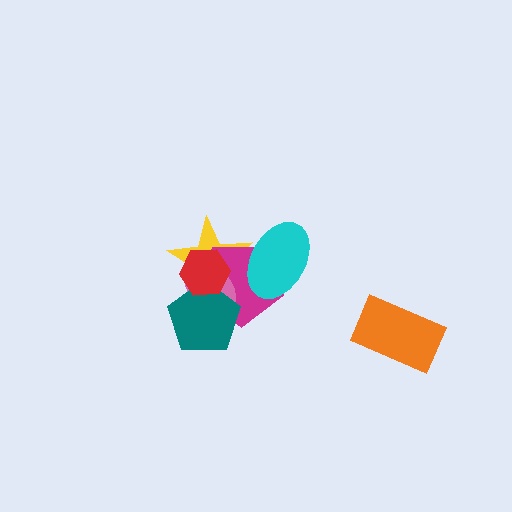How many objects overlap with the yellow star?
5 objects overlap with the yellow star.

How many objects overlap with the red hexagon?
4 objects overlap with the red hexagon.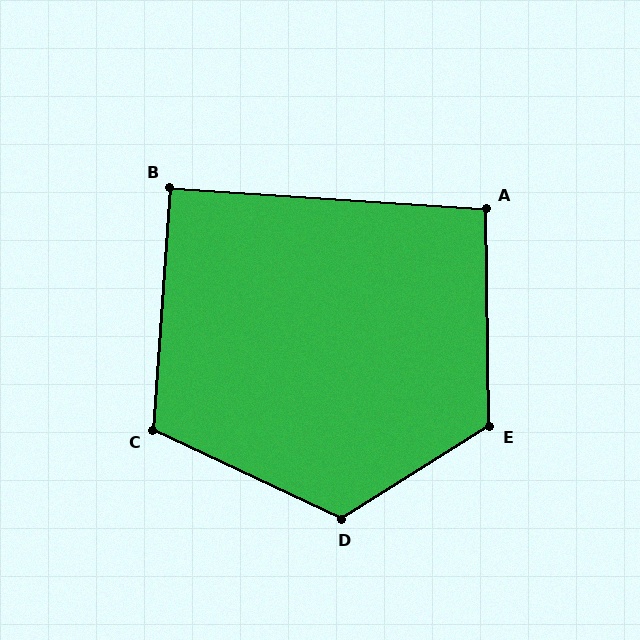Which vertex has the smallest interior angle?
B, at approximately 90 degrees.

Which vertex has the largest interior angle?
D, at approximately 123 degrees.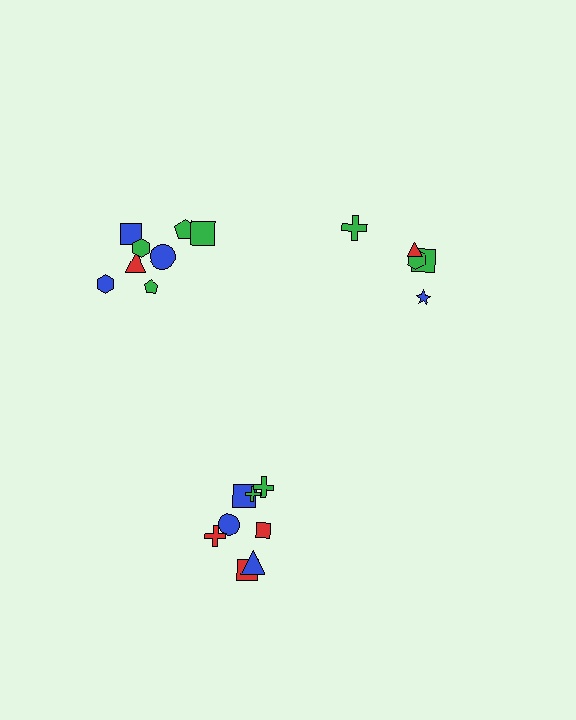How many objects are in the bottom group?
There are 8 objects.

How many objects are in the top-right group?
There are 5 objects.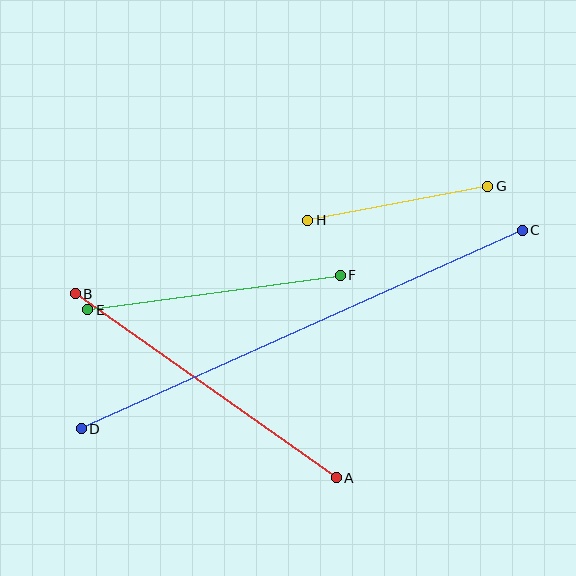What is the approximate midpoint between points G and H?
The midpoint is at approximately (398, 203) pixels.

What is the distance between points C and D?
The distance is approximately 484 pixels.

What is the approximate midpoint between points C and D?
The midpoint is at approximately (302, 330) pixels.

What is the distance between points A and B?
The distance is approximately 319 pixels.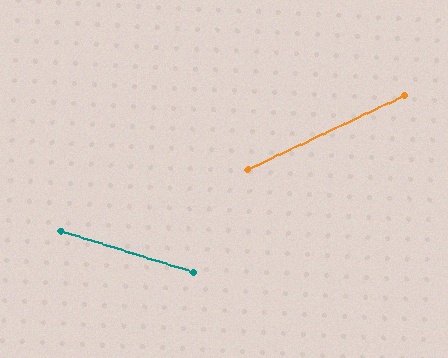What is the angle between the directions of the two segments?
Approximately 43 degrees.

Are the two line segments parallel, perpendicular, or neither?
Neither parallel nor perpendicular — they differ by about 43°.